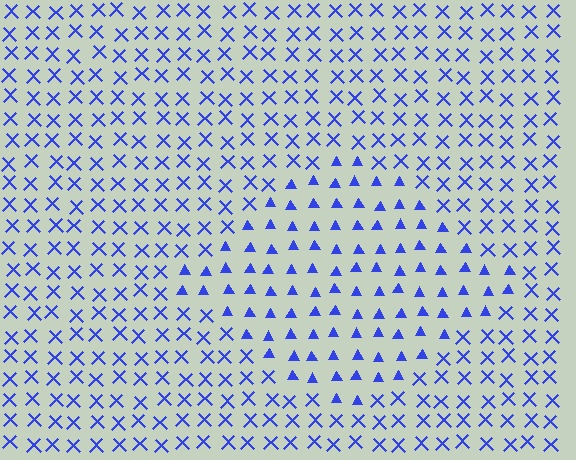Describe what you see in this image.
The image is filled with small blue elements arranged in a uniform grid. A diamond-shaped region contains triangles, while the surrounding area contains X marks. The boundary is defined purely by the change in element shape.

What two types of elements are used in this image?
The image uses triangles inside the diamond region and X marks outside it.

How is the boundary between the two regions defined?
The boundary is defined by a change in element shape: triangles inside vs. X marks outside. All elements share the same color and spacing.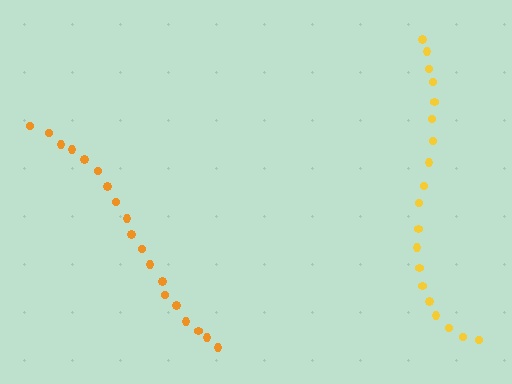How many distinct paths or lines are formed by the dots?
There are 2 distinct paths.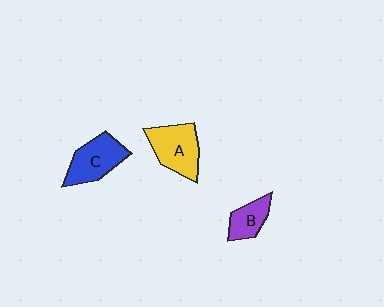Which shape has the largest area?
Shape A (yellow).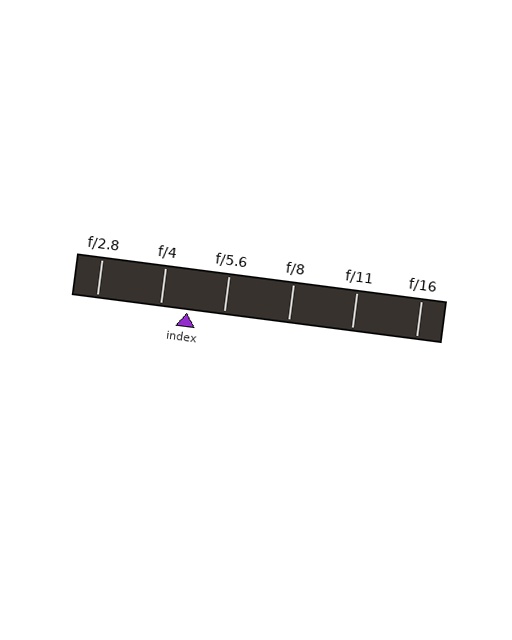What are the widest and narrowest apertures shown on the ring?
The widest aperture shown is f/2.8 and the narrowest is f/16.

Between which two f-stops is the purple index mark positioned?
The index mark is between f/4 and f/5.6.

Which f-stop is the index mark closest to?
The index mark is closest to f/4.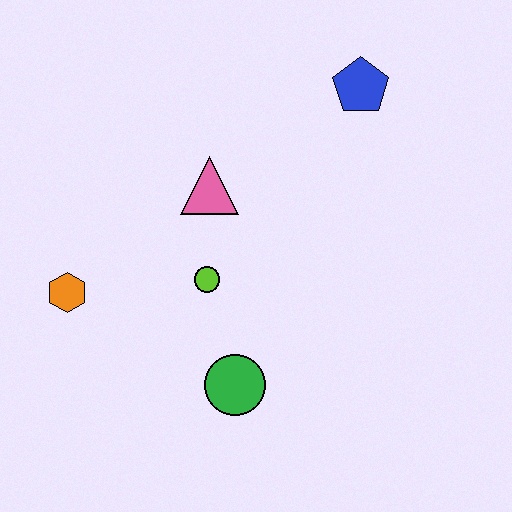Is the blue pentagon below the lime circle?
No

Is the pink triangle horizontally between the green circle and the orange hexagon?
Yes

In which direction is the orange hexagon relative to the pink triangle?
The orange hexagon is to the left of the pink triangle.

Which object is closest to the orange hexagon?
The lime circle is closest to the orange hexagon.